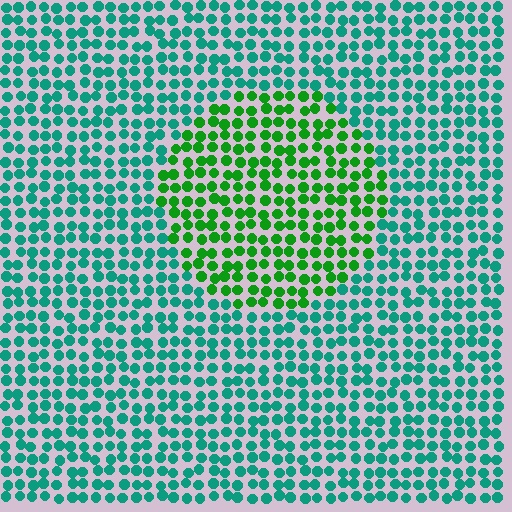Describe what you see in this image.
The image is filled with small teal elements in a uniform arrangement. A circle-shaped region is visible where the elements are tinted to a slightly different hue, forming a subtle color boundary.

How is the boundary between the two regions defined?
The boundary is defined purely by a slight shift in hue (about 45 degrees). Spacing, size, and orientation are identical on both sides.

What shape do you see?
I see a circle.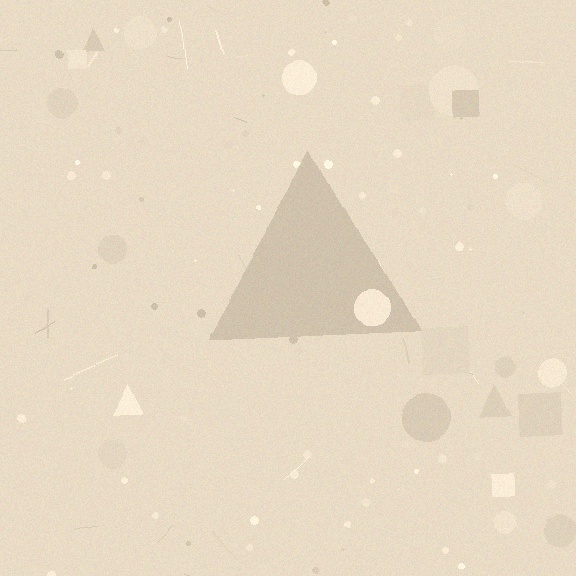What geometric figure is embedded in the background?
A triangle is embedded in the background.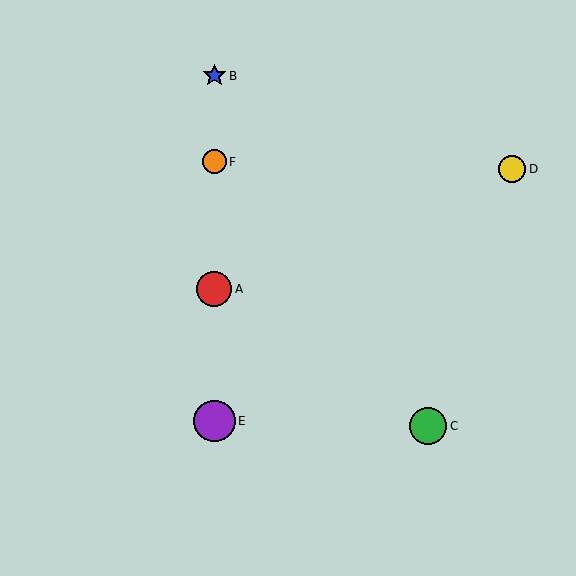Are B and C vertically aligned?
No, B is at x≈214 and C is at x≈428.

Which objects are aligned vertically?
Objects A, B, E, F are aligned vertically.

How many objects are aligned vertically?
4 objects (A, B, E, F) are aligned vertically.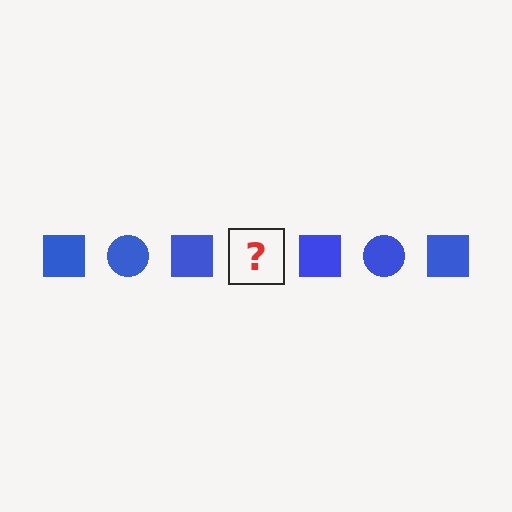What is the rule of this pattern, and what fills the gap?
The rule is that the pattern cycles through square, circle shapes in blue. The gap should be filled with a blue circle.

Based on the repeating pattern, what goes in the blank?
The blank should be a blue circle.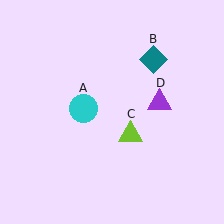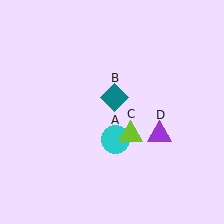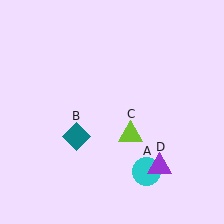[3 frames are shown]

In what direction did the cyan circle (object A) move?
The cyan circle (object A) moved down and to the right.